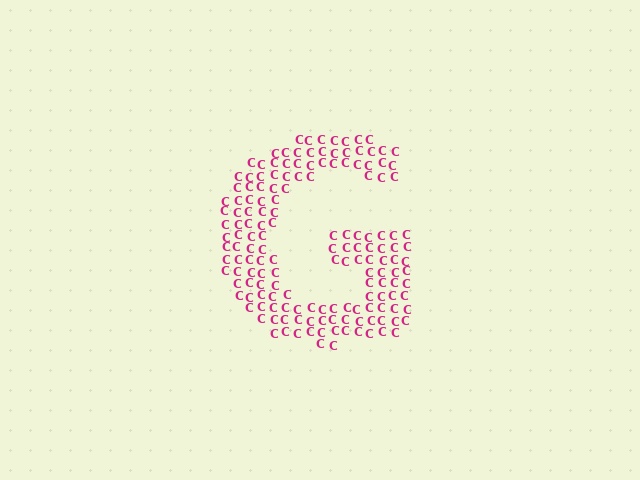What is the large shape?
The large shape is the letter G.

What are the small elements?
The small elements are letter C's.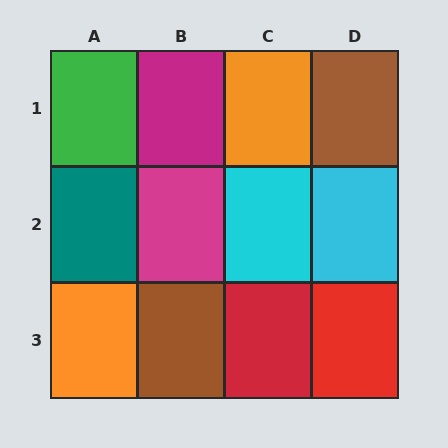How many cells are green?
1 cell is green.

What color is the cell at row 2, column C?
Cyan.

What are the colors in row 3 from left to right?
Orange, brown, red, red.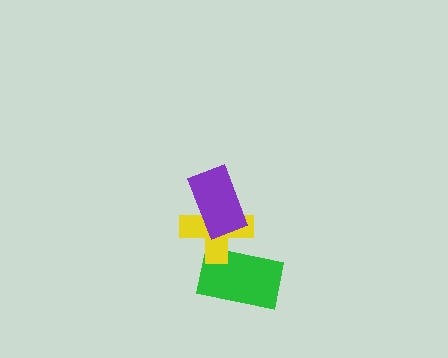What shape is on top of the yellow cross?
The purple rectangle is on top of the yellow cross.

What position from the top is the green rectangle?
The green rectangle is 3rd from the top.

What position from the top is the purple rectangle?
The purple rectangle is 1st from the top.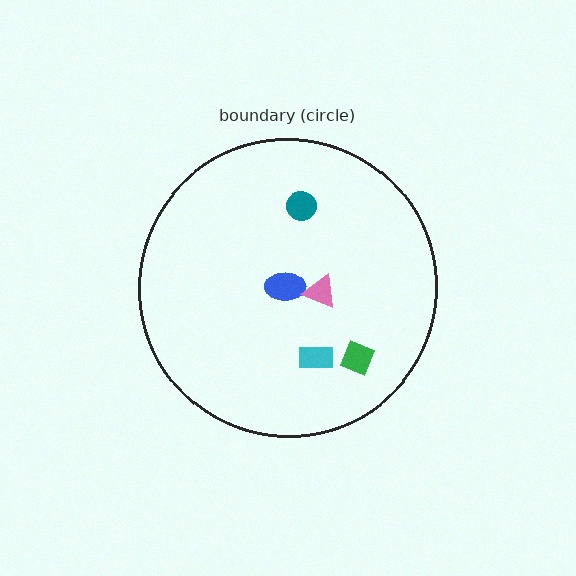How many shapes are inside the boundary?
5 inside, 0 outside.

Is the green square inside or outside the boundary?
Inside.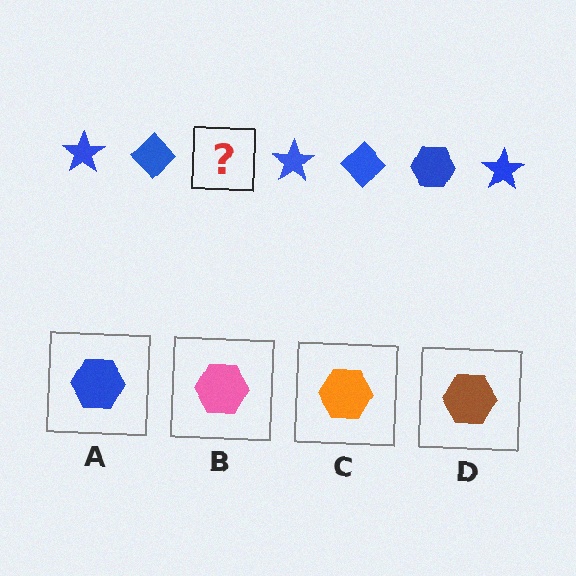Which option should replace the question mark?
Option A.